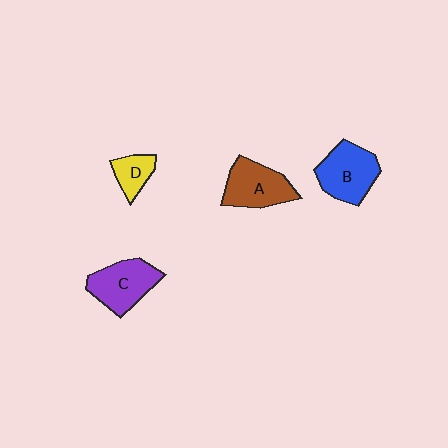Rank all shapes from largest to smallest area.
From largest to smallest: B (blue), A (brown), C (purple), D (yellow).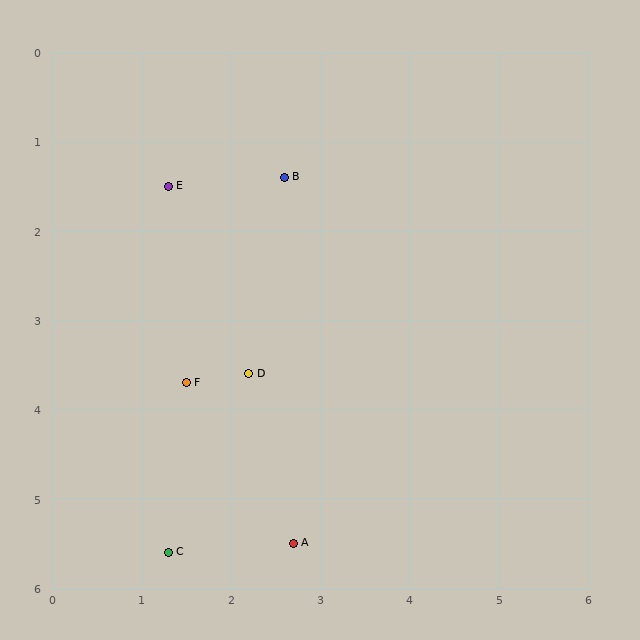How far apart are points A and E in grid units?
Points A and E are about 4.2 grid units apart.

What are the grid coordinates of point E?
Point E is at approximately (1.3, 1.5).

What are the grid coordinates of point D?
Point D is at approximately (2.2, 3.6).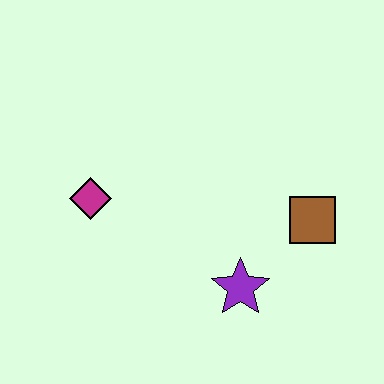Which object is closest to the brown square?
The purple star is closest to the brown square.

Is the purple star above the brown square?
No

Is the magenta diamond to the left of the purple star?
Yes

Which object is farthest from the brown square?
The magenta diamond is farthest from the brown square.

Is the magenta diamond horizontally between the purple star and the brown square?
No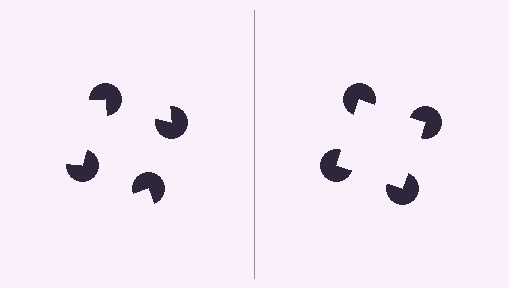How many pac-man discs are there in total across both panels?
8 — 4 on each side.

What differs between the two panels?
The pac-man discs are positioned identically on both sides; only the wedge orientations differ. On the right they align to a square; on the left they are misaligned.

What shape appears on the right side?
An illusory square.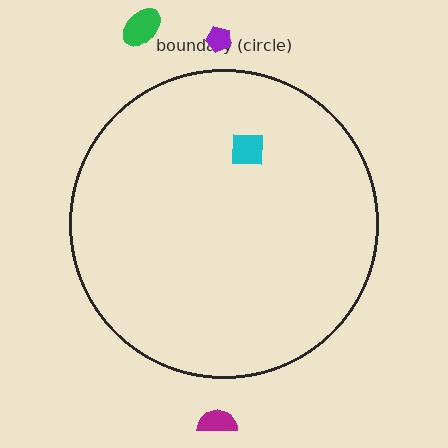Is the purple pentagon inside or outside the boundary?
Outside.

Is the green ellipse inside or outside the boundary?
Outside.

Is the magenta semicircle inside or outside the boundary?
Outside.